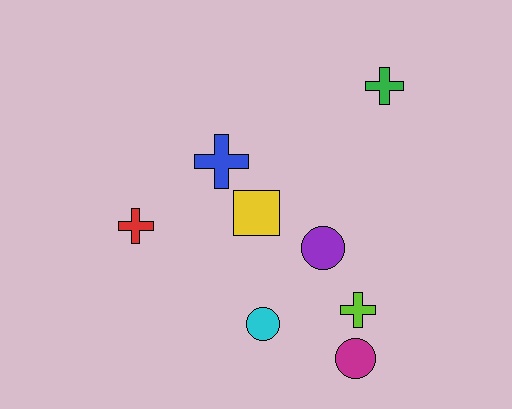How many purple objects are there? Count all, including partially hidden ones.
There is 1 purple object.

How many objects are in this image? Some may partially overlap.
There are 8 objects.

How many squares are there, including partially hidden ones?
There is 1 square.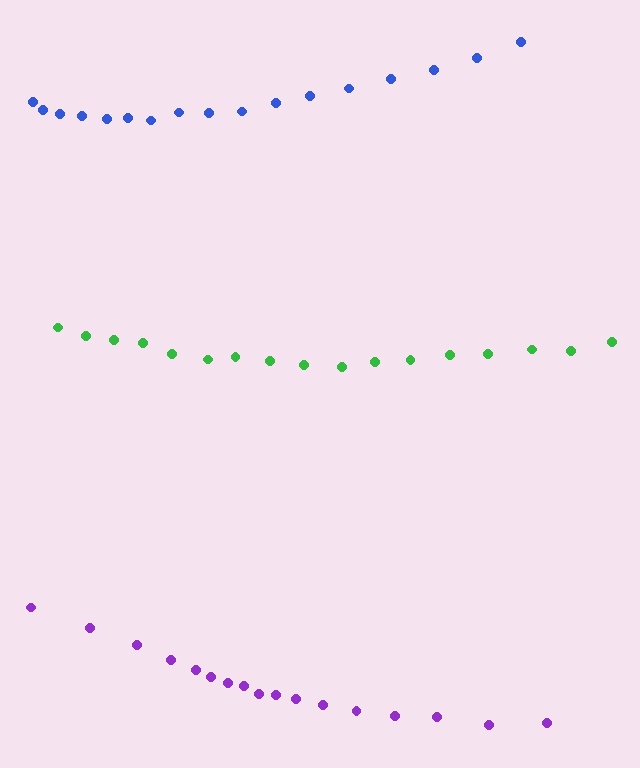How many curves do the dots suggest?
There are 3 distinct paths.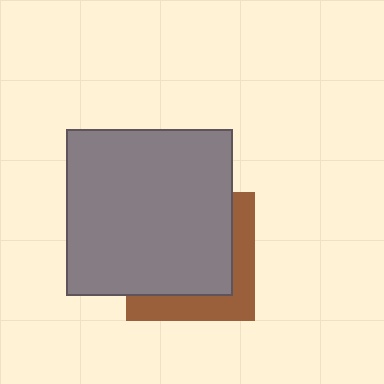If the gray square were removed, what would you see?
You would see the complete brown square.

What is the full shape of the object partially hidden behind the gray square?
The partially hidden object is a brown square.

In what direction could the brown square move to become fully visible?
The brown square could move toward the lower-right. That would shift it out from behind the gray square entirely.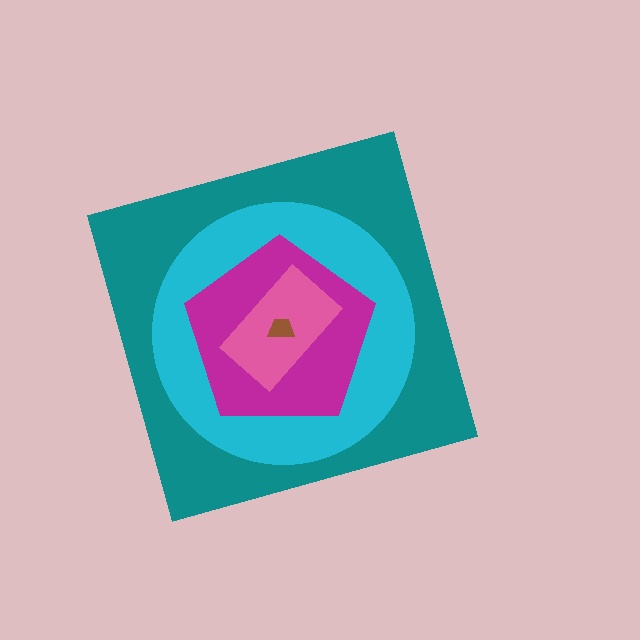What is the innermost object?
The brown trapezoid.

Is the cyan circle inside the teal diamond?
Yes.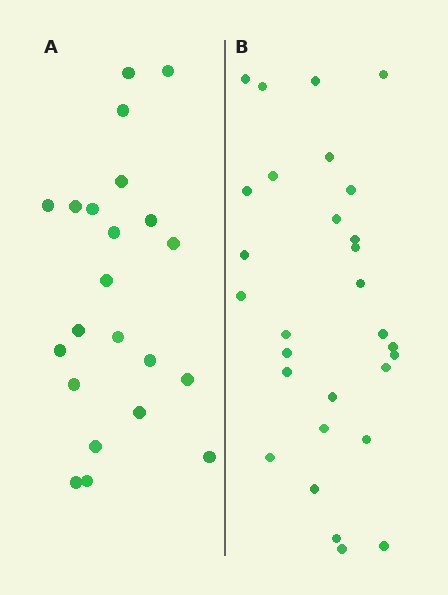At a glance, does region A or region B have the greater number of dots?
Region B (the right region) has more dots.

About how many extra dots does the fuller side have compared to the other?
Region B has roughly 8 or so more dots than region A.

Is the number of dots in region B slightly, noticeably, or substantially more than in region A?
Region B has noticeably more, but not dramatically so. The ratio is roughly 1.3 to 1.